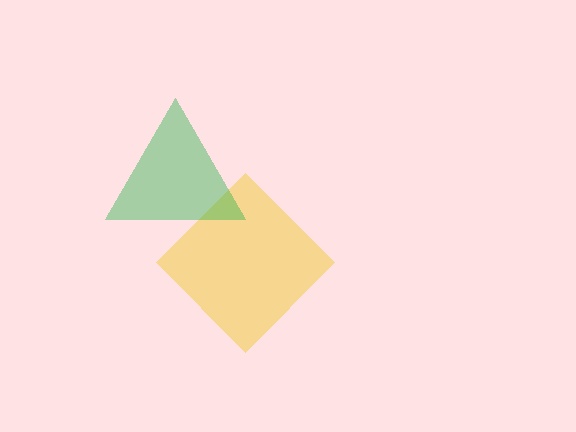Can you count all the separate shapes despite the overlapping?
Yes, there are 2 separate shapes.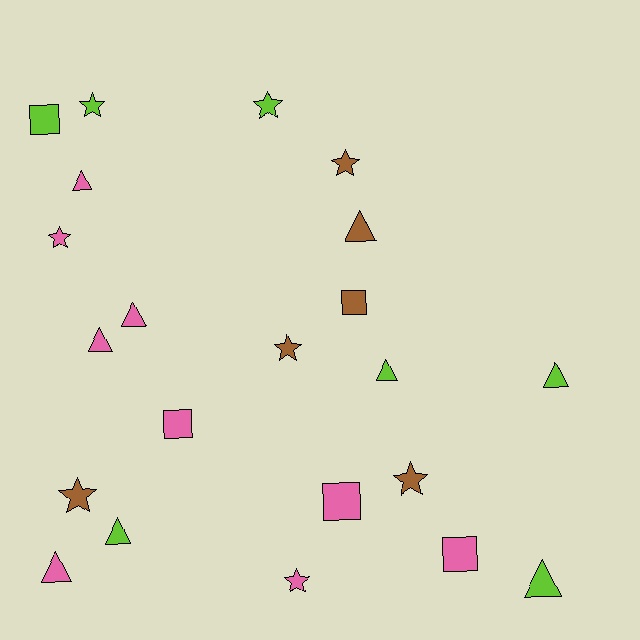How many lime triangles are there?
There are 4 lime triangles.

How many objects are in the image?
There are 22 objects.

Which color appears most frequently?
Pink, with 9 objects.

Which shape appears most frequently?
Triangle, with 9 objects.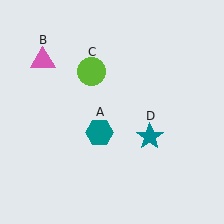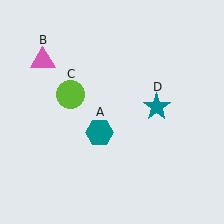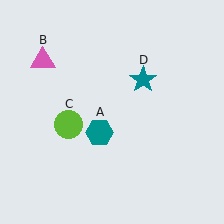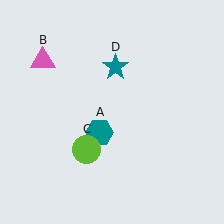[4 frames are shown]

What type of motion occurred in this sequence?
The lime circle (object C), teal star (object D) rotated counterclockwise around the center of the scene.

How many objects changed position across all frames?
2 objects changed position: lime circle (object C), teal star (object D).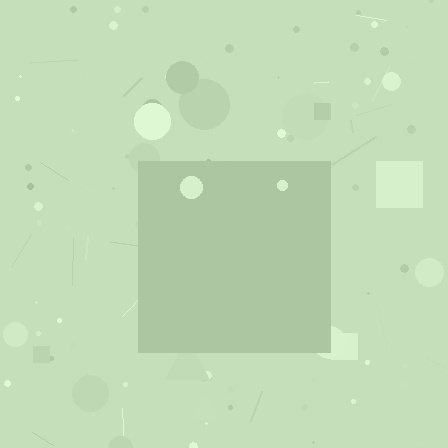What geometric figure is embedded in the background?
A square is embedded in the background.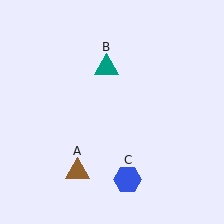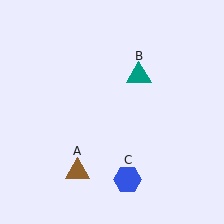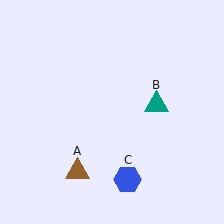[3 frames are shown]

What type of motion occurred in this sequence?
The teal triangle (object B) rotated clockwise around the center of the scene.